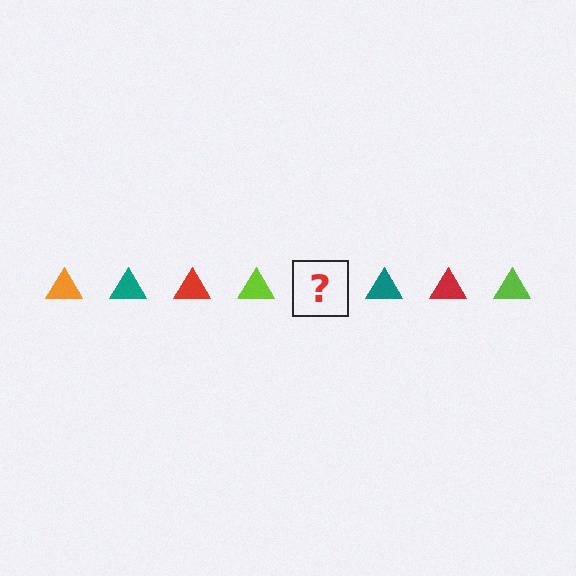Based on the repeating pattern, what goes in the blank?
The blank should be an orange triangle.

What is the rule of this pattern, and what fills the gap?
The rule is that the pattern cycles through orange, teal, red, lime triangles. The gap should be filled with an orange triangle.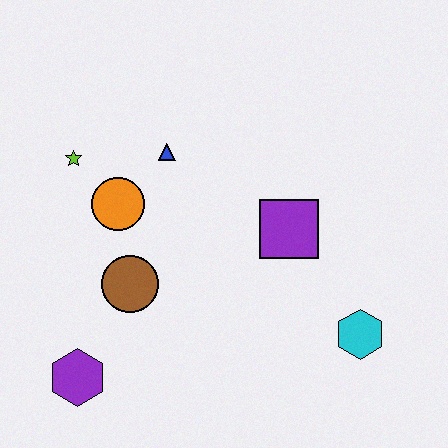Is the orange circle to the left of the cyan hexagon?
Yes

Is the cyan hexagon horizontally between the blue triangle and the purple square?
No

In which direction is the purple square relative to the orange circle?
The purple square is to the right of the orange circle.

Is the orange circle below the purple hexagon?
No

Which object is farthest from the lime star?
The cyan hexagon is farthest from the lime star.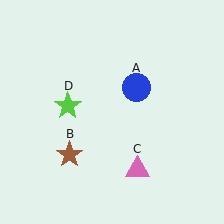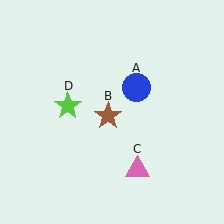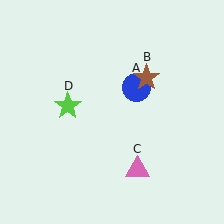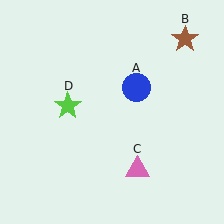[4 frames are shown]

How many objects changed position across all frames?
1 object changed position: brown star (object B).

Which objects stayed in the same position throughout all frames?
Blue circle (object A) and pink triangle (object C) and lime star (object D) remained stationary.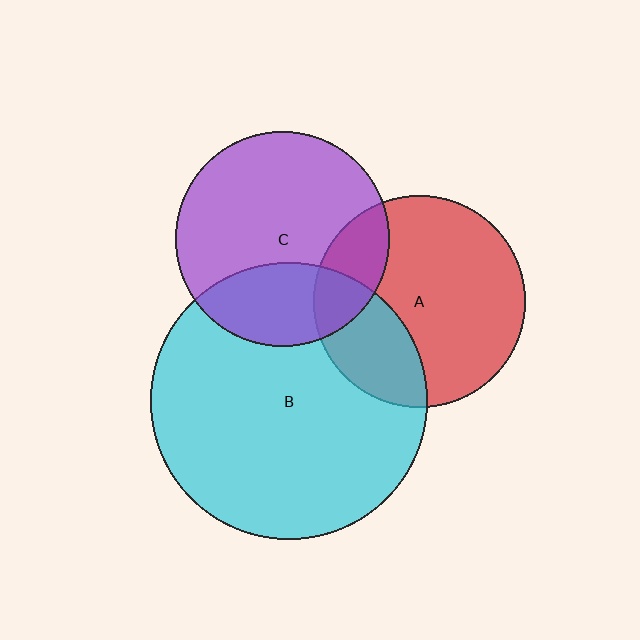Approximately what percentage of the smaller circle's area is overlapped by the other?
Approximately 30%.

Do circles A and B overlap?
Yes.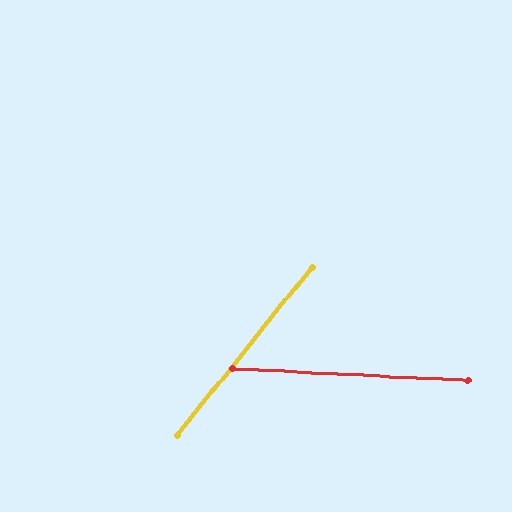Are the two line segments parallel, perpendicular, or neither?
Neither parallel nor perpendicular — they differ by about 54°.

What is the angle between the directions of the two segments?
Approximately 54 degrees.